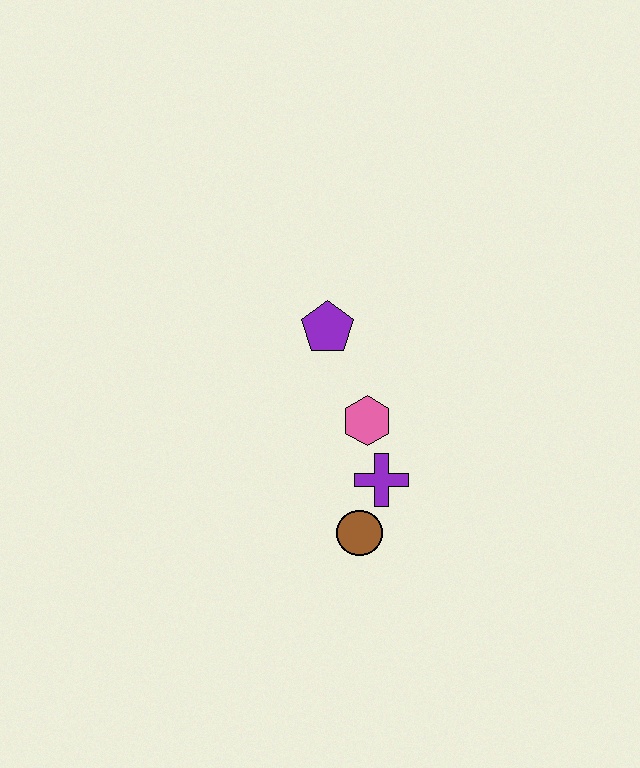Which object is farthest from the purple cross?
The purple pentagon is farthest from the purple cross.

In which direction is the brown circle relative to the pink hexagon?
The brown circle is below the pink hexagon.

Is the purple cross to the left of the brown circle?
No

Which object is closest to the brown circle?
The purple cross is closest to the brown circle.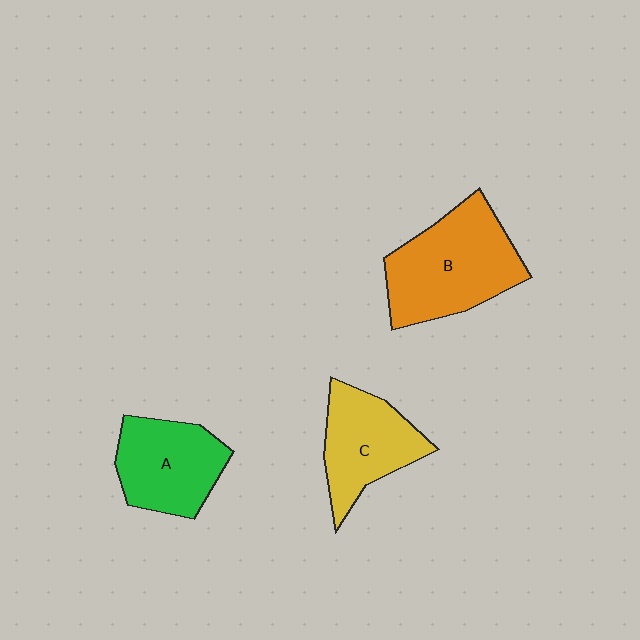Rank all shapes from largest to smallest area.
From largest to smallest: B (orange), A (green), C (yellow).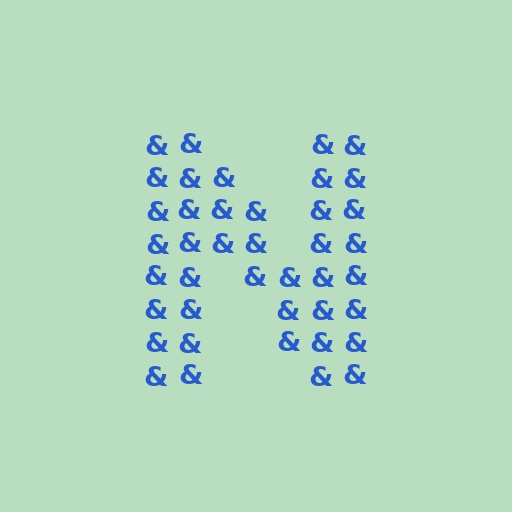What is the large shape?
The large shape is the letter N.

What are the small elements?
The small elements are ampersands.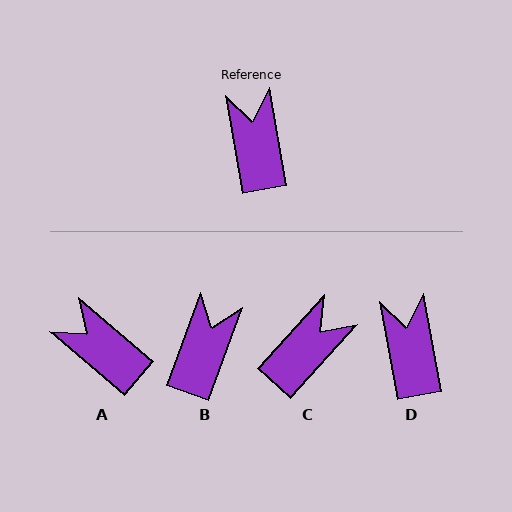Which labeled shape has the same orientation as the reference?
D.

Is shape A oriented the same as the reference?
No, it is off by about 39 degrees.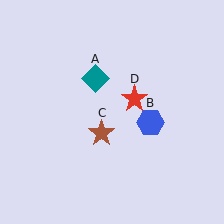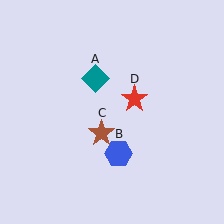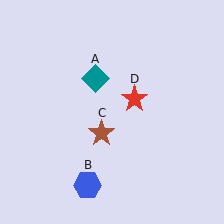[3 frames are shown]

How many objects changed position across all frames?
1 object changed position: blue hexagon (object B).